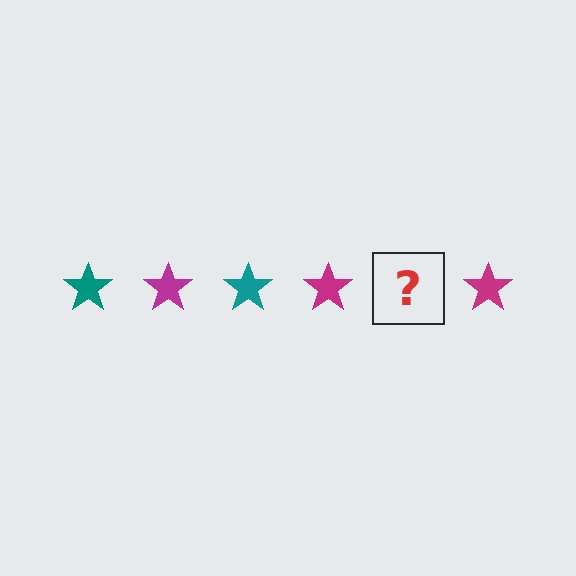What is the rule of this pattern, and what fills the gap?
The rule is that the pattern cycles through teal, magenta stars. The gap should be filled with a teal star.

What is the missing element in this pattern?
The missing element is a teal star.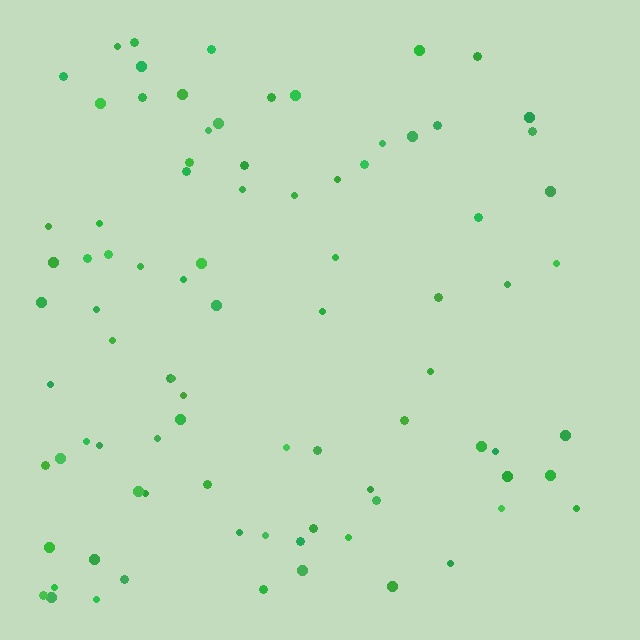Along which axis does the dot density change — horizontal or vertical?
Horizontal.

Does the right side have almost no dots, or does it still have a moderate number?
Still a moderate number, just noticeably fewer than the left.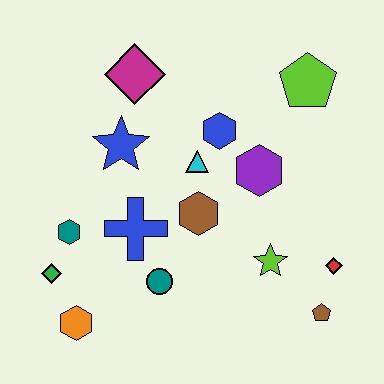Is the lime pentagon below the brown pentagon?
No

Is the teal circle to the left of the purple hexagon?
Yes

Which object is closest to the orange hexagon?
The green diamond is closest to the orange hexagon.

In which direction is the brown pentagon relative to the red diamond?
The brown pentagon is below the red diamond.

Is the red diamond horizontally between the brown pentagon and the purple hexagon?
No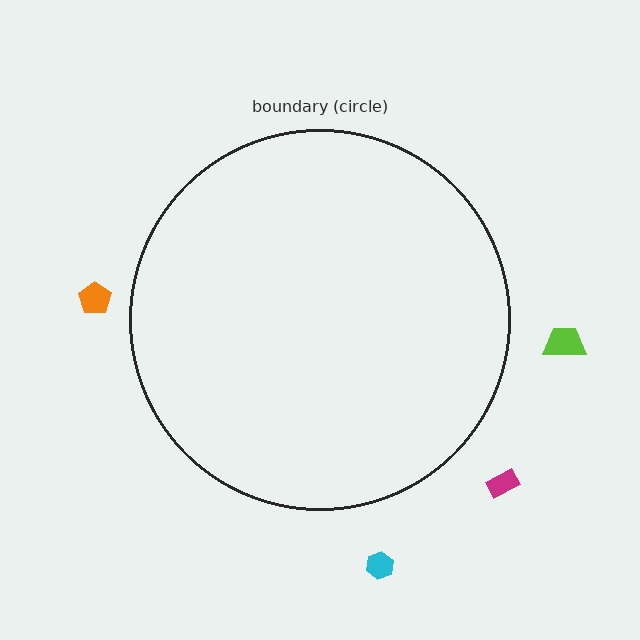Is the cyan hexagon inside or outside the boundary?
Outside.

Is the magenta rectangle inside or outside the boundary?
Outside.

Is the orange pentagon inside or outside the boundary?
Outside.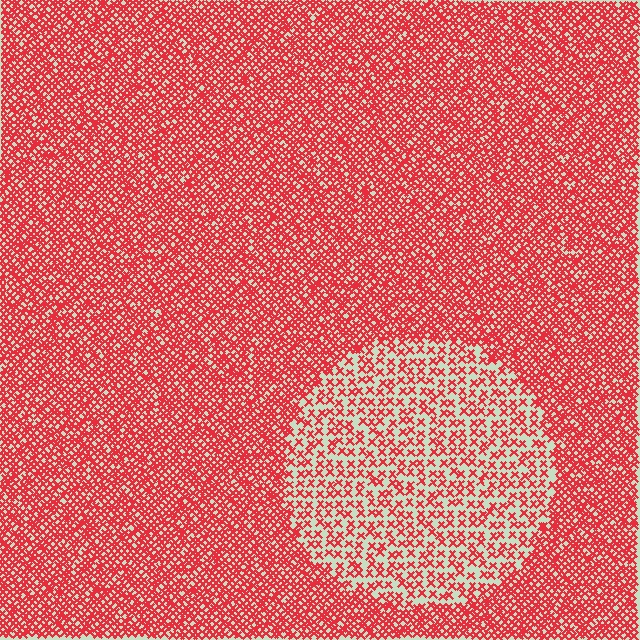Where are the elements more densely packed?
The elements are more densely packed outside the circle boundary.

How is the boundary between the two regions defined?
The boundary is defined by a change in element density (approximately 2.2x ratio). All elements are the same color, size, and shape.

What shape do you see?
I see a circle.